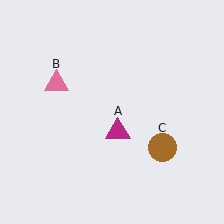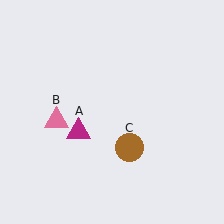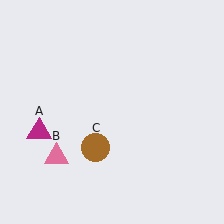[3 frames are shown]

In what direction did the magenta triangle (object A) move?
The magenta triangle (object A) moved left.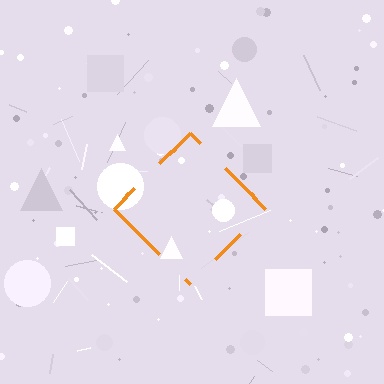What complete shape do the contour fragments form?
The contour fragments form a diamond.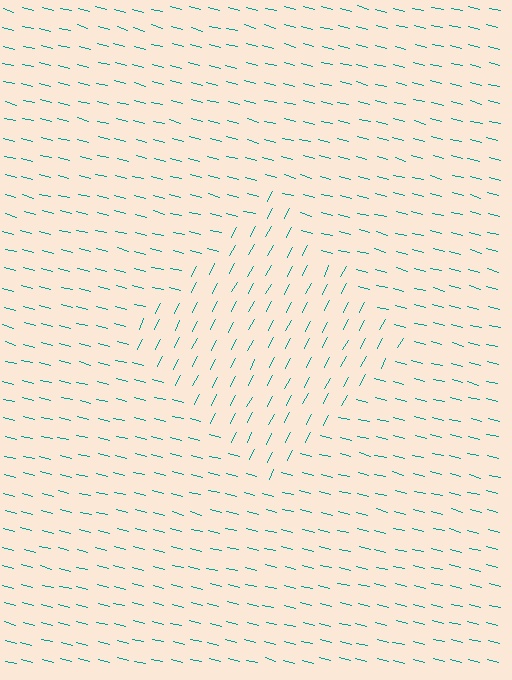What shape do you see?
I see a diamond.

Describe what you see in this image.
The image is filled with small teal line segments. A diamond region in the image has lines oriented differently from the surrounding lines, creating a visible texture boundary.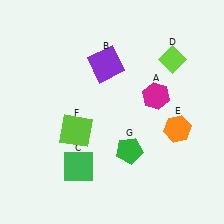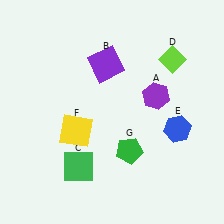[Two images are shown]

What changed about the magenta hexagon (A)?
In Image 1, A is magenta. In Image 2, it changed to purple.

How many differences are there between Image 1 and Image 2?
There are 3 differences between the two images.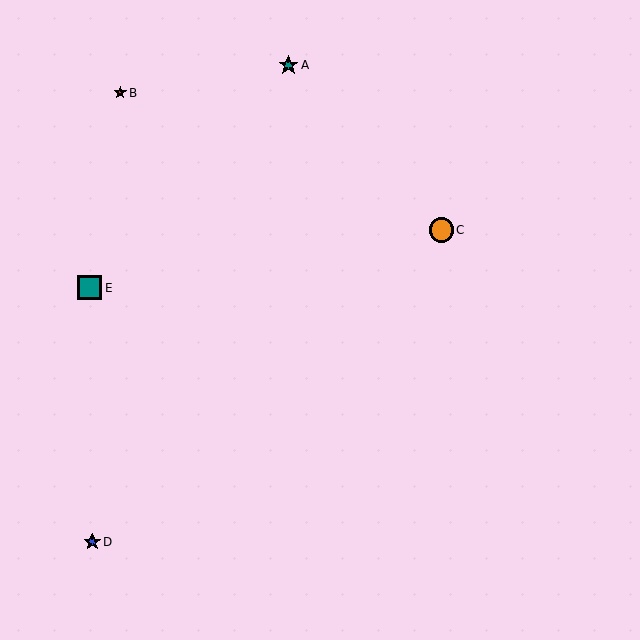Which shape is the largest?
The orange circle (labeled C) is the largest.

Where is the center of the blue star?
The center of the blue star is at (92, 542).